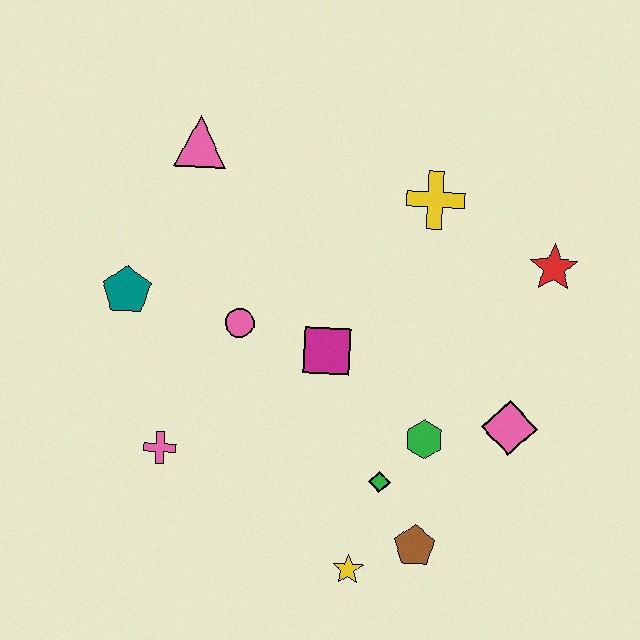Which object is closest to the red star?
The yellow cross is closest to the red star.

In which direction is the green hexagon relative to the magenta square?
The green hexagon is to the right of the magenta square.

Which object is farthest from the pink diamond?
The pink triangle is farthest from the pink diamond.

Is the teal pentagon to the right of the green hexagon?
No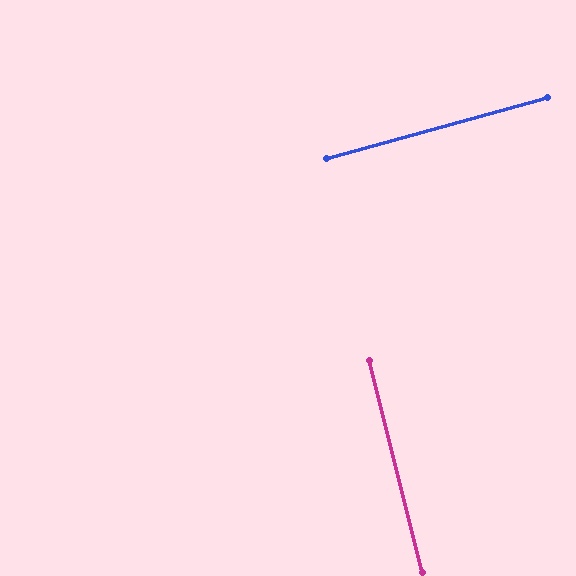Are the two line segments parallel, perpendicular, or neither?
Perpendicular — they meet at approximately 89°.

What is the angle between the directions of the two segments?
Approximately 89 degrees.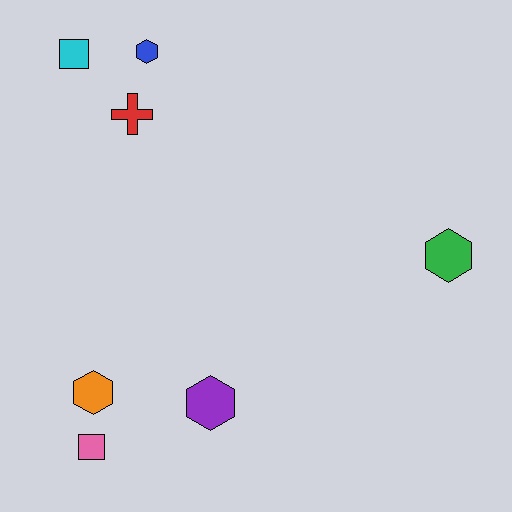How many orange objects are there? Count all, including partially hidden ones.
There is 1 orange object.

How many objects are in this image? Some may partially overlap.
There are 7 objects.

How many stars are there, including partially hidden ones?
There are no stars.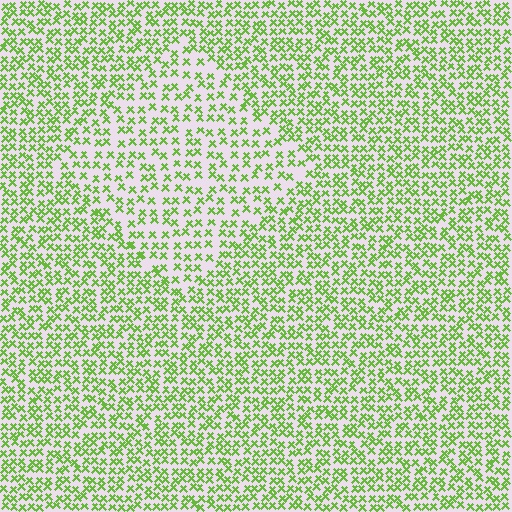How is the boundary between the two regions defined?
The boundary is defined by a change in element density (approximately 1.6x ratio). All elements are the same color, size, and shape.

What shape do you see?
I see a diamond.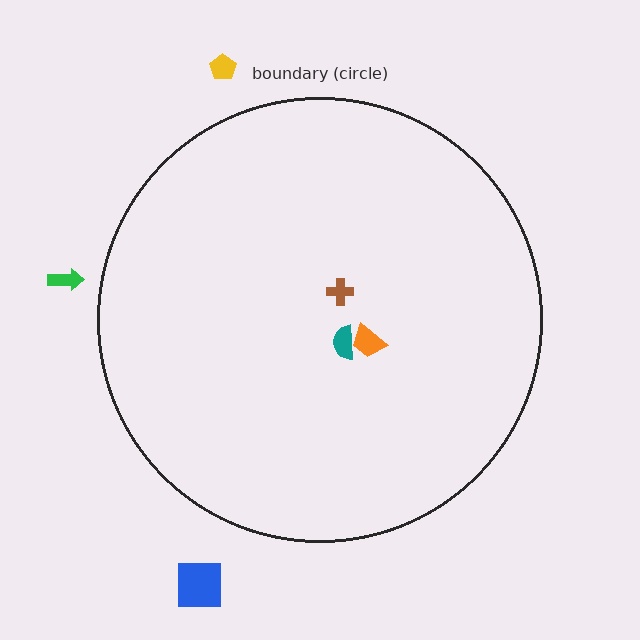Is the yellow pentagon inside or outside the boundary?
Outside.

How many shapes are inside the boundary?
3 inside, 3 outside.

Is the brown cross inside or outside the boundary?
Inside.